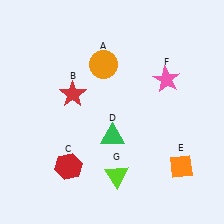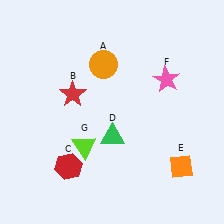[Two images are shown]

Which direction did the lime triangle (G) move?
The lime triangle (G) moved left.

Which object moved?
The lime triangle (G) moved left.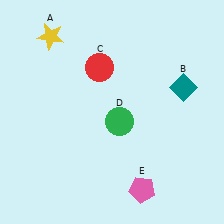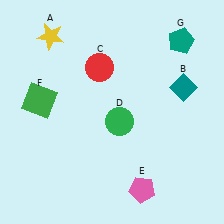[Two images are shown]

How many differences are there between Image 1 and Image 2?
There are 2 differences between the two images.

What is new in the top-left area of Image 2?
A green square (F) was added in the top-left area of Image 2.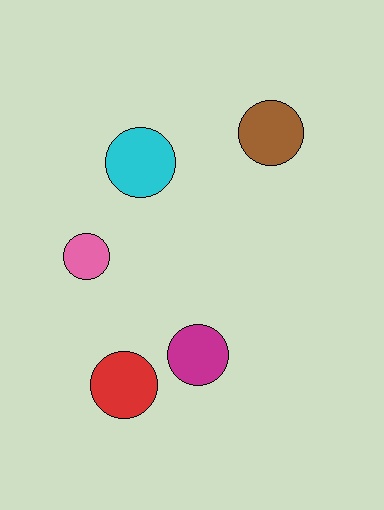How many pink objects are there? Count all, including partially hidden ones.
There is 1 pink object.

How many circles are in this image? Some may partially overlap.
There are 5 circles.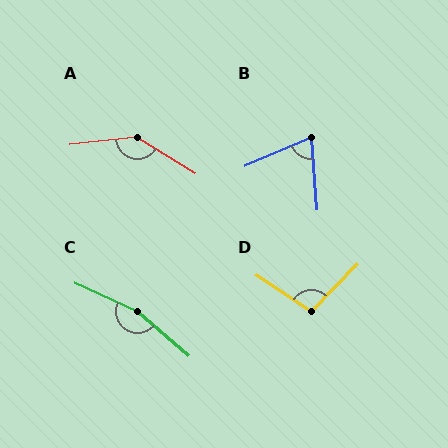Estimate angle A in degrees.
Approximately 142 degrees.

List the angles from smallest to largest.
B (71°), D (101°), A (142°), C (164°).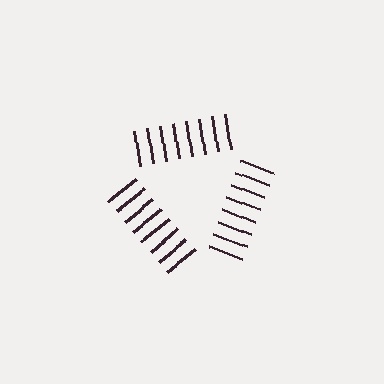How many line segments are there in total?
24 — 8 along each of the 3 edges.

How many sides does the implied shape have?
3 sides — the line-ends trace a triangle.